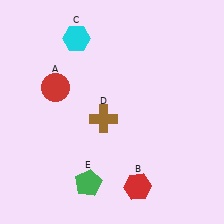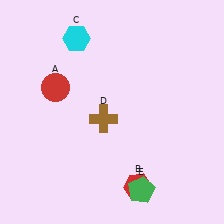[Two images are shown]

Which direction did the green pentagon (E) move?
The green pentagon (E) moved right.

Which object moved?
The green pentagon (E) moved right.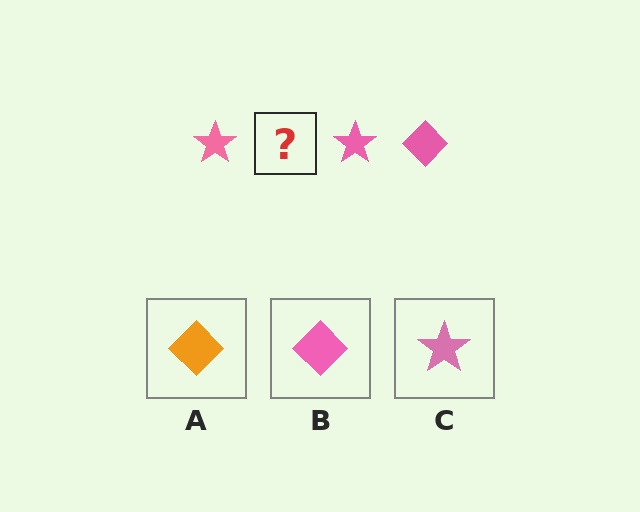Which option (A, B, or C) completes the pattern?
B.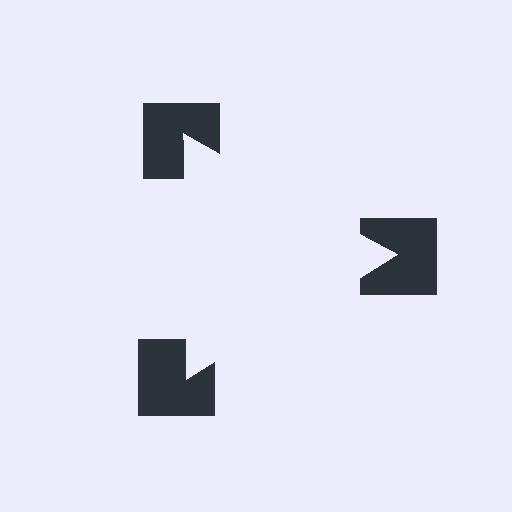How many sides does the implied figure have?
3 sides.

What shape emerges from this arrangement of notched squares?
An illusory triangle — its edges are inferred from the aligned wedge cuts in the notched squares, not physically drawn.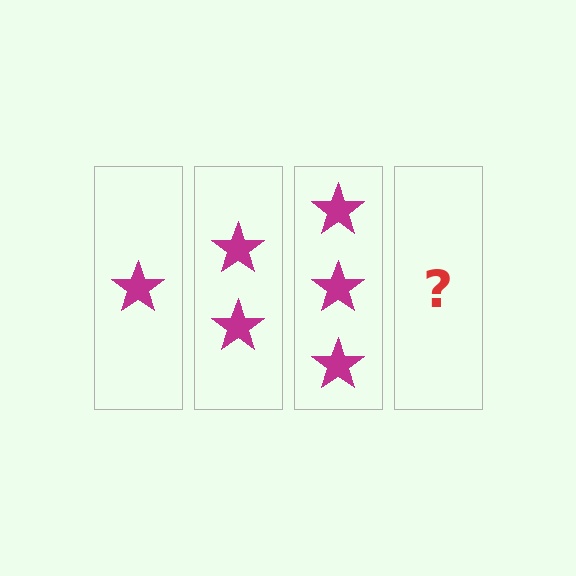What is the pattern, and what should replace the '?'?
The pattern is that each step adds one more star. The '?' should be 4 stars.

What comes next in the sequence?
The next element should be 4 stars.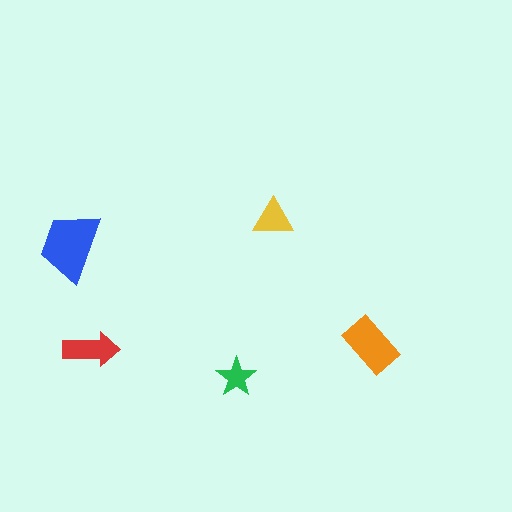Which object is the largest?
The blue trapezoid.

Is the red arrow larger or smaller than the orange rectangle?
Smaller.